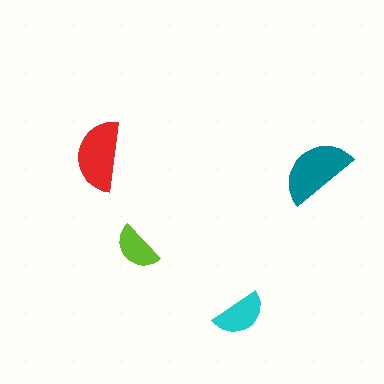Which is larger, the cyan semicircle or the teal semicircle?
The teal one.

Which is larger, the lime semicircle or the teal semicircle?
The teal one.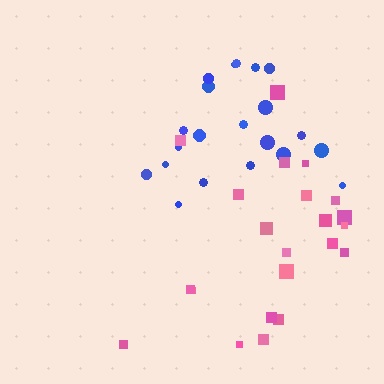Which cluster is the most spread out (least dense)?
Pink.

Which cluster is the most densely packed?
Blue.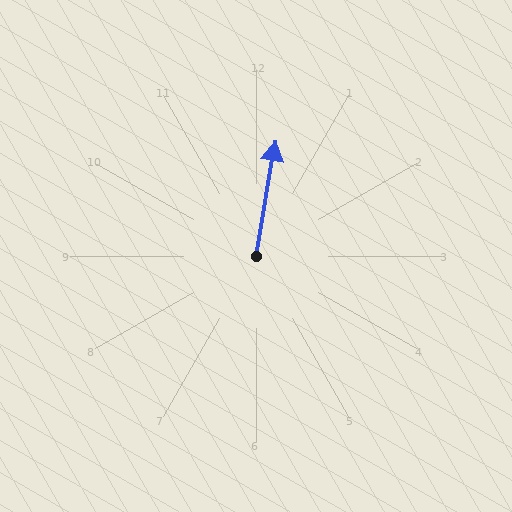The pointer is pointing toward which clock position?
Roughly 12 o'clock.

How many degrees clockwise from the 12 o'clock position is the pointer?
Approximately 10 degrees.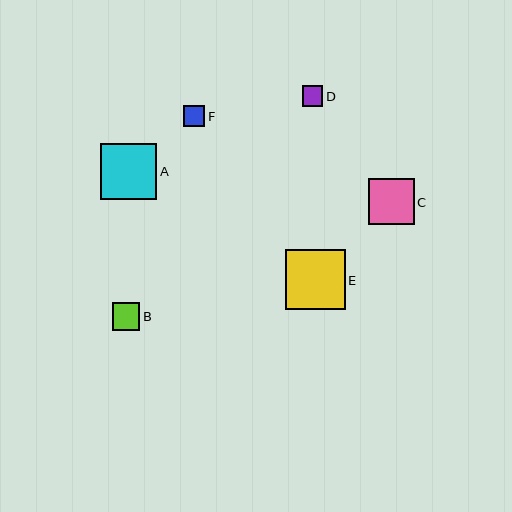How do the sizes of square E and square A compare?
Square E and square A are approximately the same size.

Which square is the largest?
Square E is the largest with a size of approximately 60 pixels.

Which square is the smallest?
Square D is the smallest with a size of approximately 21 pixels.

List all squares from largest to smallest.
From largest to smallest: E, A, C, B, F, D.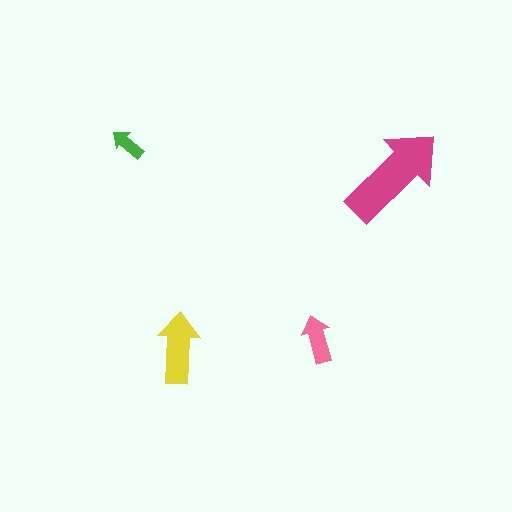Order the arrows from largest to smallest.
the magenta one, the yellow one, the pink one, the green one.